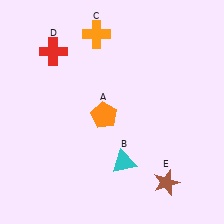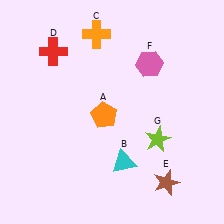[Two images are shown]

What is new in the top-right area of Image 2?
A pink hexagon (F) was added in the top-right area of Image 2.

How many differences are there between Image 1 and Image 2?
There are 2 differences between the two images.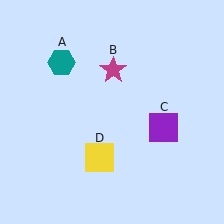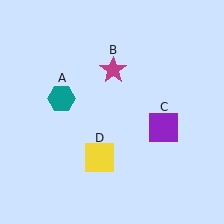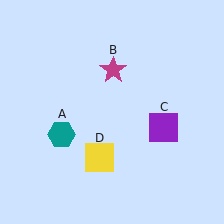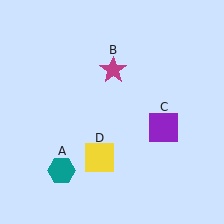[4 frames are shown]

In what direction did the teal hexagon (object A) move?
The teal hexagon (object A) moved down.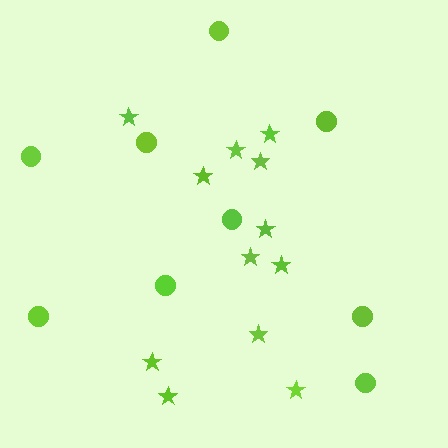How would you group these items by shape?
There are 2 groups: one group of circles (9) and one group of stars (12).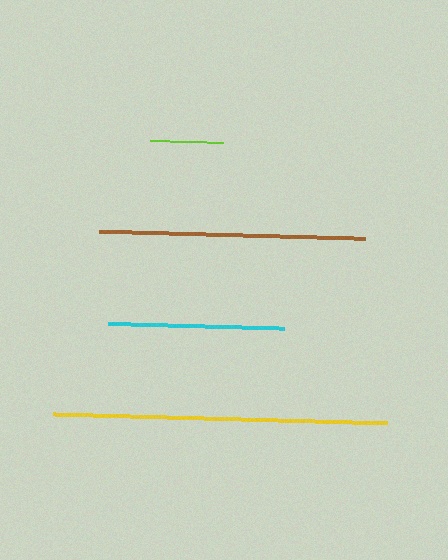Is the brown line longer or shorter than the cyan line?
The brown line is longer than the cyan line.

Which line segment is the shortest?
The lime line is the shortest at approximately 73 pixels.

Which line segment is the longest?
The yellow line is the longest at approximately 334 pixels.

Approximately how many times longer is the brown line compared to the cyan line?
The brown line is approximately 1.5 times the length of the cyan line.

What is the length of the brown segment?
The brown segment is approximately 266 pixels long.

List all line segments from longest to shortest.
From longest to shortest: yellow, brown, cyan, lime.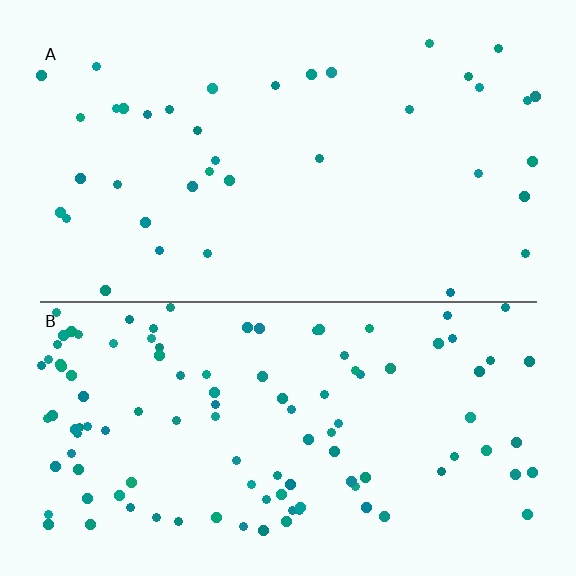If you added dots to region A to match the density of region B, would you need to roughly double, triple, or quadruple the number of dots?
Approximately triple.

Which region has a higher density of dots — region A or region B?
B (the bottom).